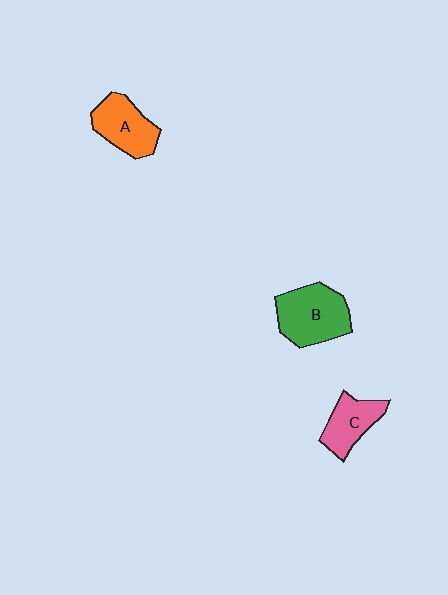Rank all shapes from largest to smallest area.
From largest to smallest: B (green), A (orange), C (pink).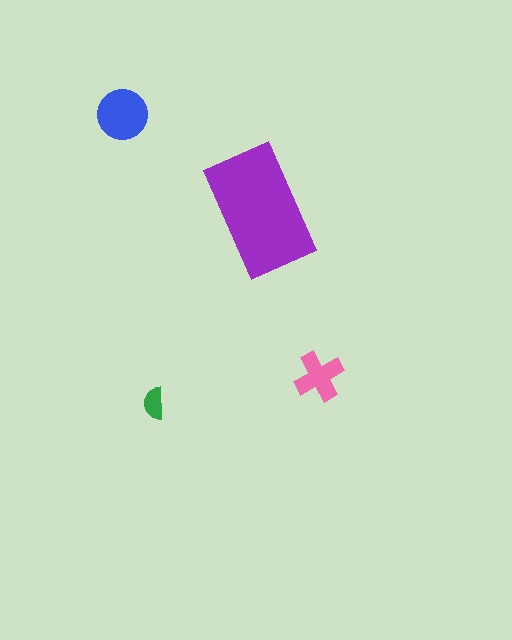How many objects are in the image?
There are 4 objects in the image.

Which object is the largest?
The purple rectangle.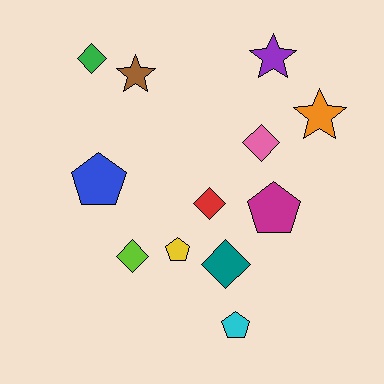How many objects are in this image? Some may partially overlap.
There are 12 objects.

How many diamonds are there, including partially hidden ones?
There are 5 diamonds.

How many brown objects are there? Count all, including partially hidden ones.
There is 1 brown object.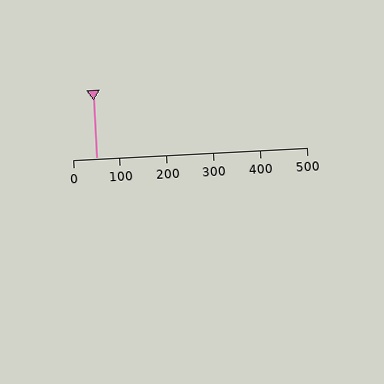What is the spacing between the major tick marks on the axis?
The major ticks are spaced 100 apart.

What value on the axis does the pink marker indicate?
The marker indicates approximately 50.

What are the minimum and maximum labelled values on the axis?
The axis runs from 0 to 500.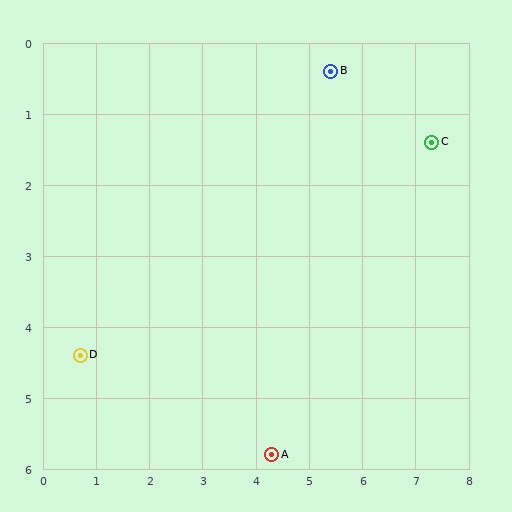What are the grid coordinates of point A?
Point A is at approximately (4.3, 5.8).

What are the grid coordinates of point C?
Point C is at approximately (7.3, 1.4).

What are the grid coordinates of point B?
Point B is at approximately (5.4, 0.4).